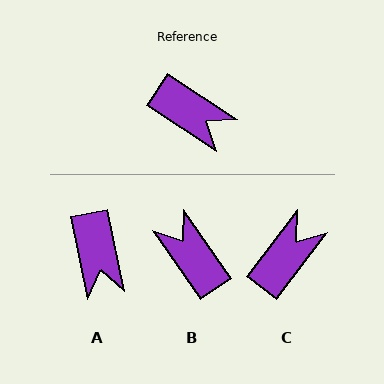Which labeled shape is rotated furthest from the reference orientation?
B, about 158 degrees away.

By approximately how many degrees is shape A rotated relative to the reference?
Approximately 45 degrees clockwise.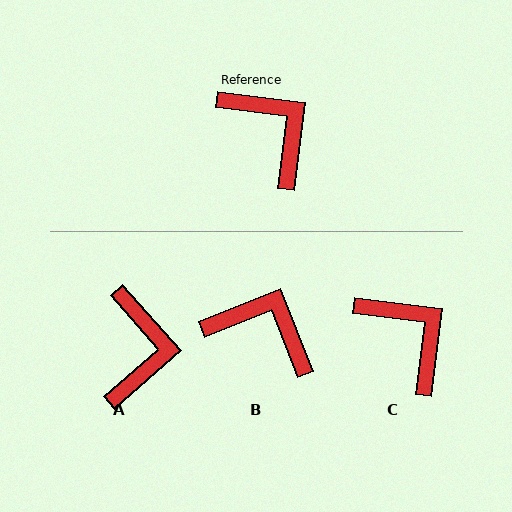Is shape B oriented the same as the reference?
No, it is off by about 29 degrees.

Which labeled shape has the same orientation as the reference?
C.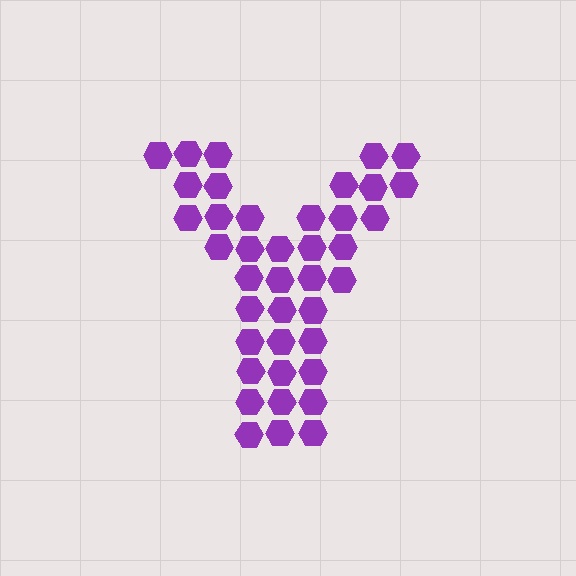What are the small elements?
The small elements are hexagons.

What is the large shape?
The large shape is the letter Y.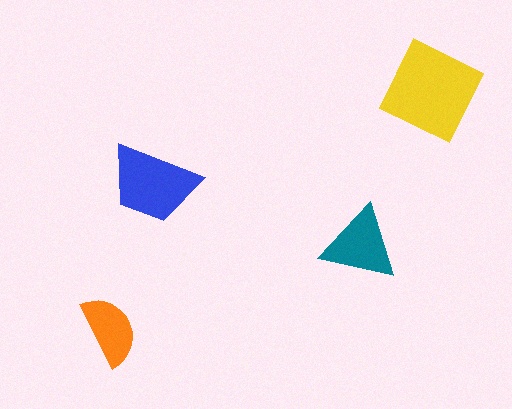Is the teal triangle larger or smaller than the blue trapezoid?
Smaller.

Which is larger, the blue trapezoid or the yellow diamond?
The yellow diamond.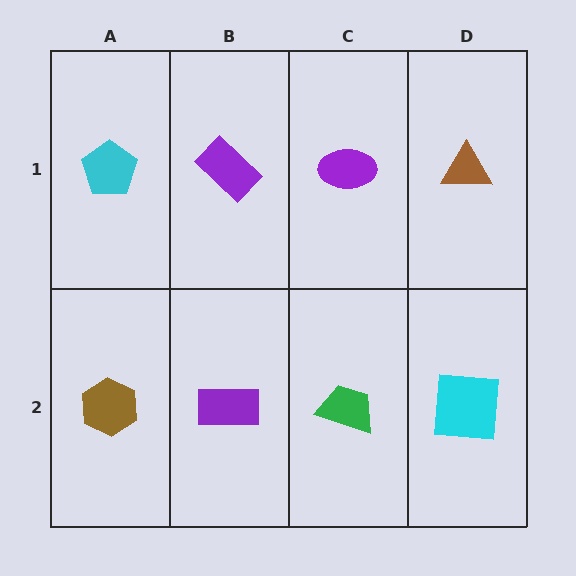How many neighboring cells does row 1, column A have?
2.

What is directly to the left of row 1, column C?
A purple rectangle.